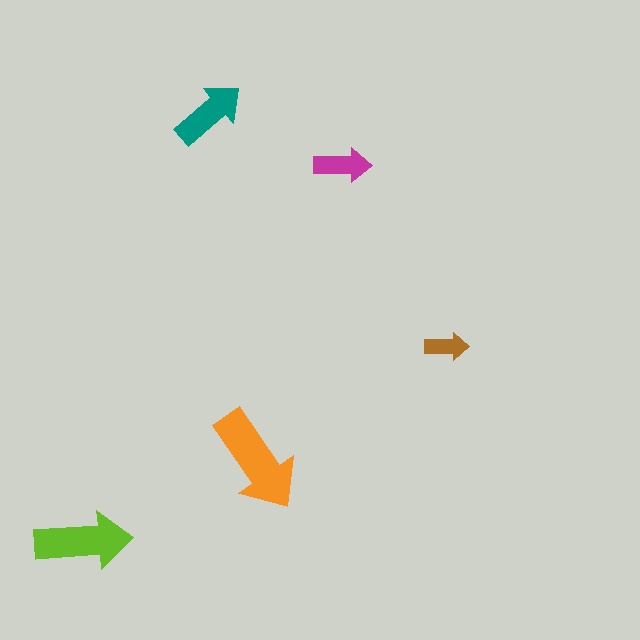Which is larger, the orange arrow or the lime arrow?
The orange one.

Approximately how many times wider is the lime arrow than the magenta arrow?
About 1.5 times wider.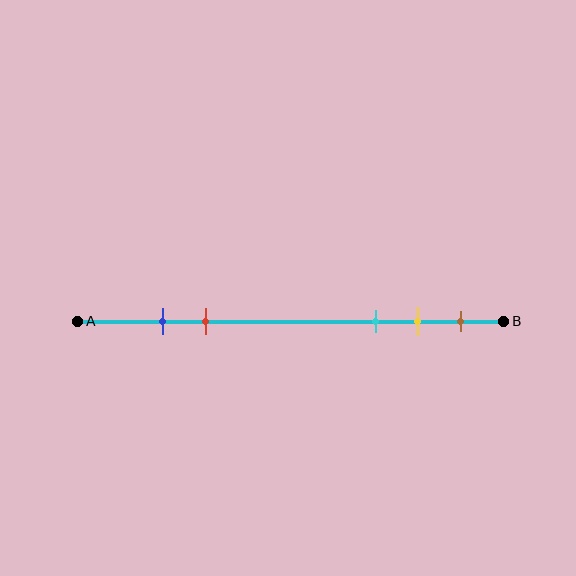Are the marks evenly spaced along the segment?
No, the marks are not evenly spaced.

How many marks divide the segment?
There are 5 marks dividing the segment.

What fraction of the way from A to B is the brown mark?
The brown mark is approximately 90% (0.9) of the way from A to B.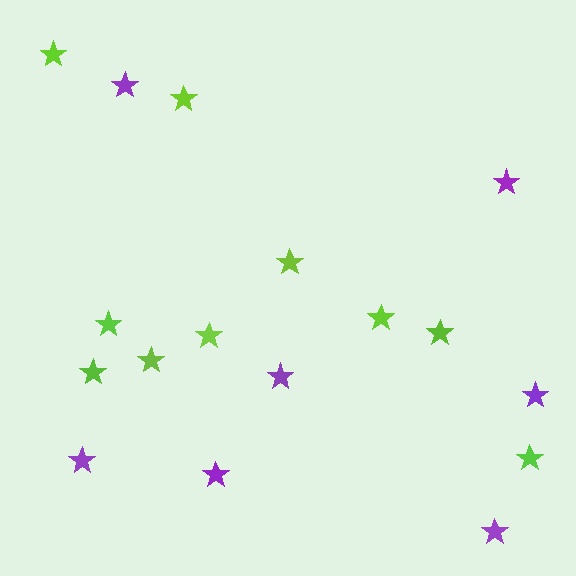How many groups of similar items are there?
There are 2 groups: one group of purple stars (7) and one group of lime stars (10).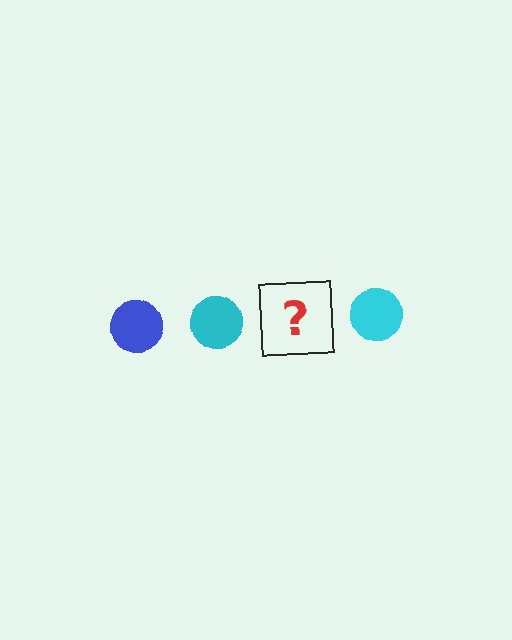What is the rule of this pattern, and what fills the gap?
The rule is that the pattern cycles through blue, cyan circles. The gap should be filled with a blue circle.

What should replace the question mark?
The question mark should be replaced with a blue circle.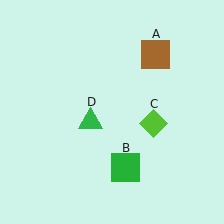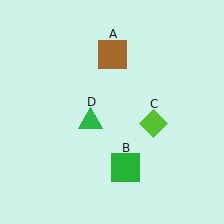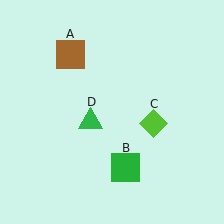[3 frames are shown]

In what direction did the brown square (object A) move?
The brown square (object A) moved left.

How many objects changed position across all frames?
1 object changed position: brown square (object A).